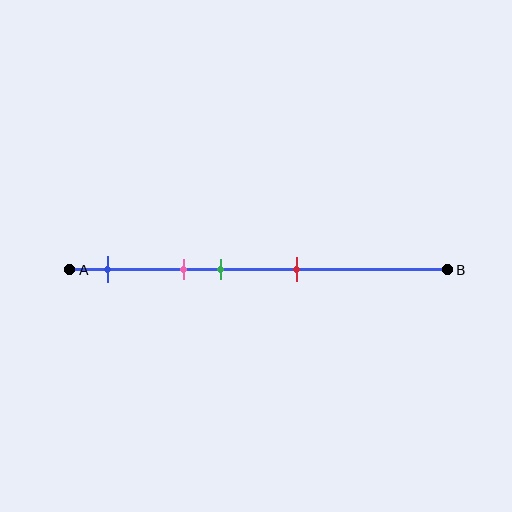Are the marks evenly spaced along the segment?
No, the marks are not evenly spaced.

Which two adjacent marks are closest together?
The pink and green marks are the closest adjacent pair.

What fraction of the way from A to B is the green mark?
The green mark is approximately 40% (0.4) of the way from A to B.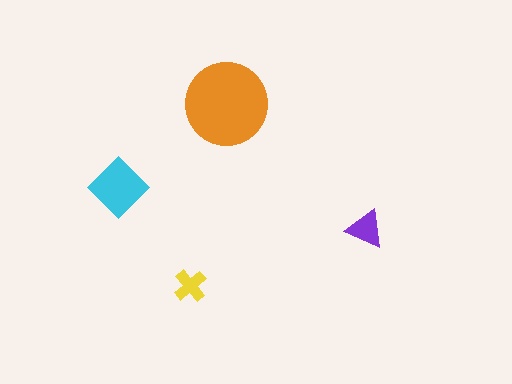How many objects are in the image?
There are 4 objects in the image.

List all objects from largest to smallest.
The orange circle, the cyan diamond, the purple triangle, the yellow cross.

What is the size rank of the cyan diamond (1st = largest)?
2nd.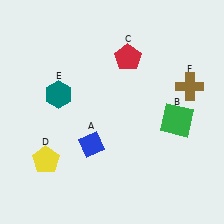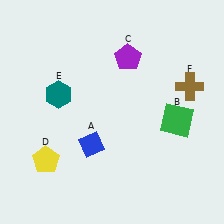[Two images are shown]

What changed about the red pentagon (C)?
In Image 1, C is red. In Image 2, it changed to purple.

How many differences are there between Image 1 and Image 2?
There is 1 difference between the two images.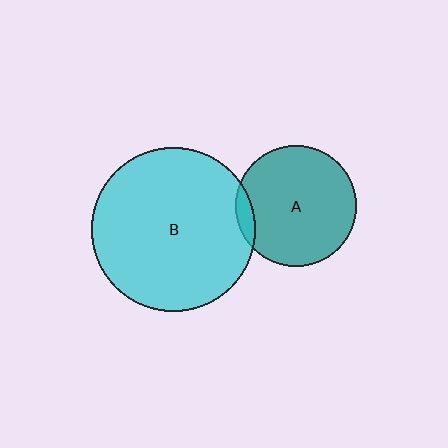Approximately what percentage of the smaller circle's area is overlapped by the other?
Approximately 5%.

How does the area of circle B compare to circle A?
Approximately 1.8 times.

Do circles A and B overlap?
Yes.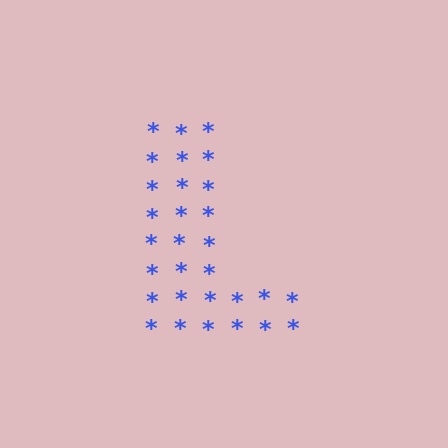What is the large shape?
The large shape is the letter L.